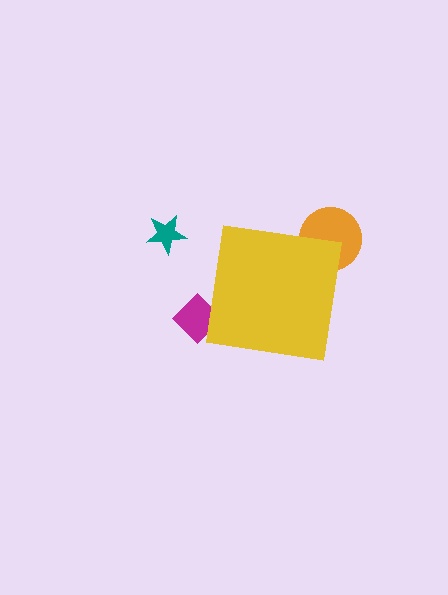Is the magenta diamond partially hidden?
Yes, the magenta diamond is partially hidden behind the yellow square.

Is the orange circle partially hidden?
Yes, the orange circle is partially hidden behind the yellow square.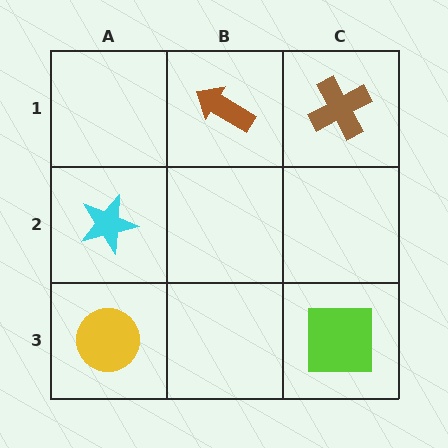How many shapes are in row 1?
2 shapes.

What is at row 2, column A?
A cyan star.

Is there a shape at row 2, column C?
No, that cell is empty.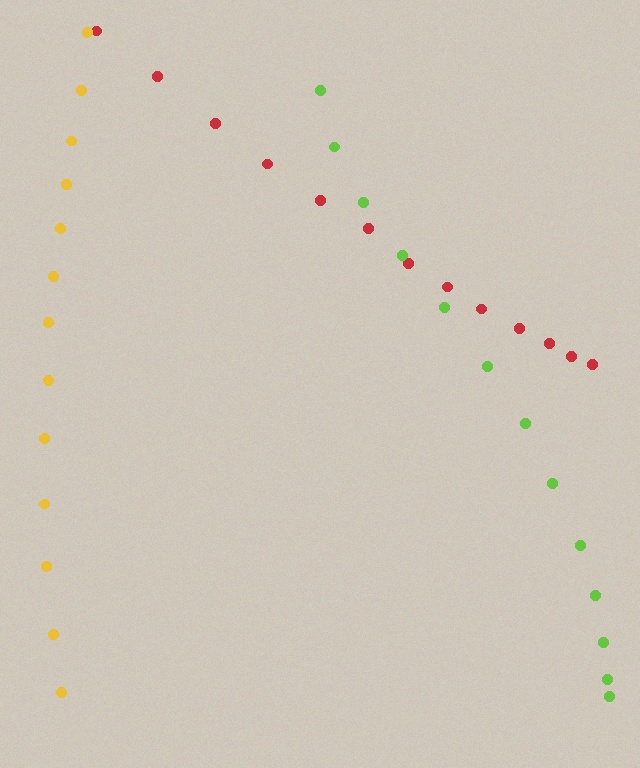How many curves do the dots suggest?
There are 3 distinct paths.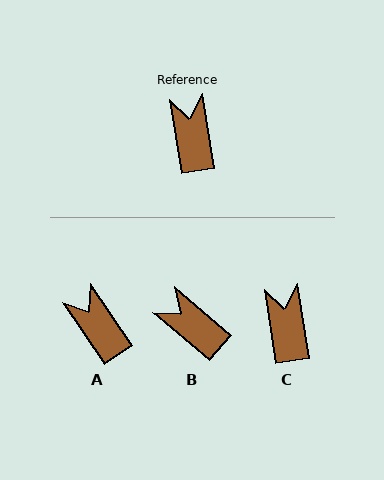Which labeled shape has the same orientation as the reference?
C.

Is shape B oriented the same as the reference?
No, it is off by about 41 degrees.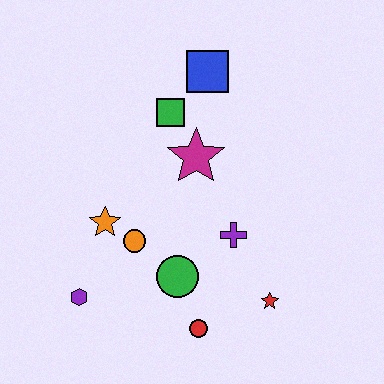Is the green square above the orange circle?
Yes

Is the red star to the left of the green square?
No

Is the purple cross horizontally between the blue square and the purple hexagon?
No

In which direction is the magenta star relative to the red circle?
The magenta star is above the red circle.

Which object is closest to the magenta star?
The green square is closest to the magenta star.